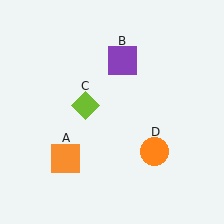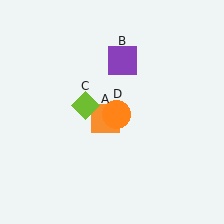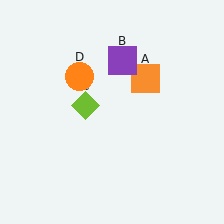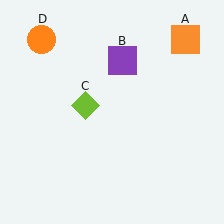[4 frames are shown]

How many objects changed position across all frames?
2 objects changed position: orange square (object A), orange circle (object D).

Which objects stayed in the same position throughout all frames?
Purple square (object B) and lime diamond (object C) remained stationary.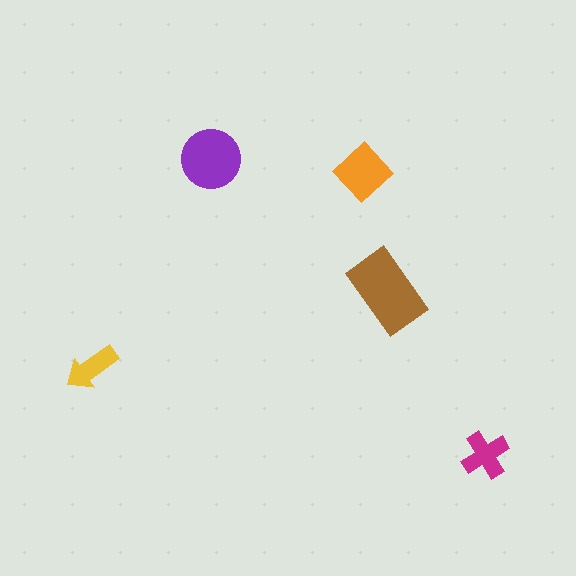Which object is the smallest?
The yellow arrow.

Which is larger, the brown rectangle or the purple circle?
The brown rectangle.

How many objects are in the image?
There are 5 objects in the image.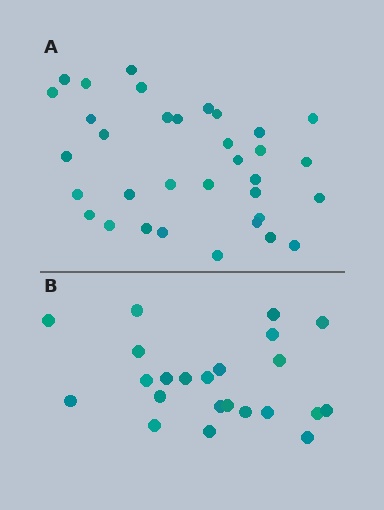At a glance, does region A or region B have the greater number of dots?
Region A (the top region) has more dots.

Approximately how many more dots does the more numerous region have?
Region A has roughly 12 or so more dots than region B.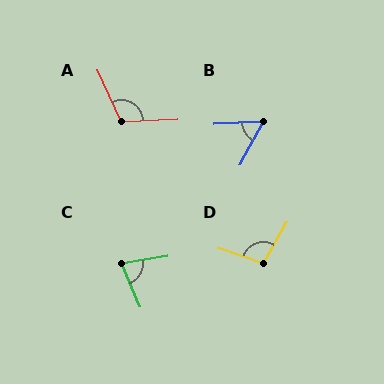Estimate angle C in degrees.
Approximately 75 degrees.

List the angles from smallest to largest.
B (60°), C (75°), D (99°), A (112°).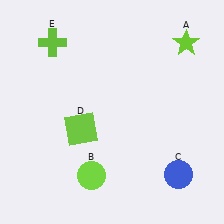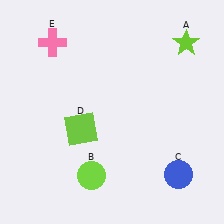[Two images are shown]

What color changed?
The cross (E) changed from lime in Image 1 to pink in Image 2.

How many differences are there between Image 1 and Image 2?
There is 1 difference between the two images.